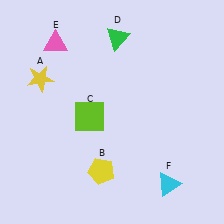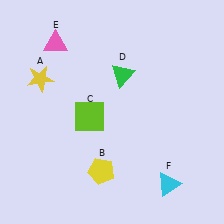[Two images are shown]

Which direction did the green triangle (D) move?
The green triangle (D) moved down.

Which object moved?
The green triangle (D) moved down.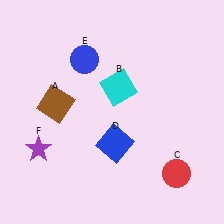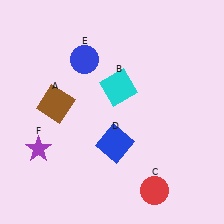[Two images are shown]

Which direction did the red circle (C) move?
The red circle (C) moved left.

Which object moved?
The red circle (C) moved left.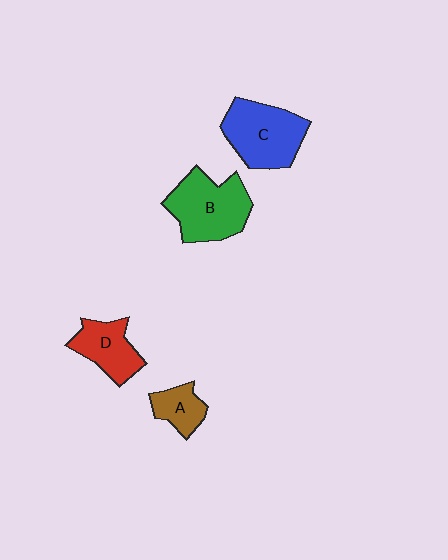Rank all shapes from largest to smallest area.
From largest to smallest: B (green), C (blue), D (red), A (brown).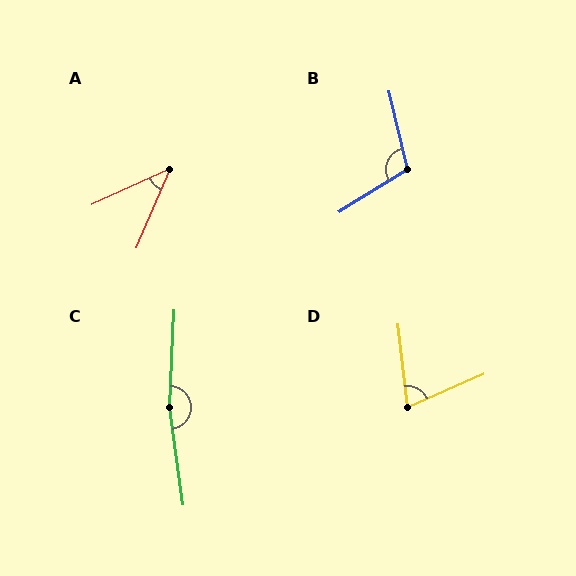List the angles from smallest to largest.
A (43°), D (73°), B (109°), C (169°).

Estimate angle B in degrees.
Approximately 109 degrees.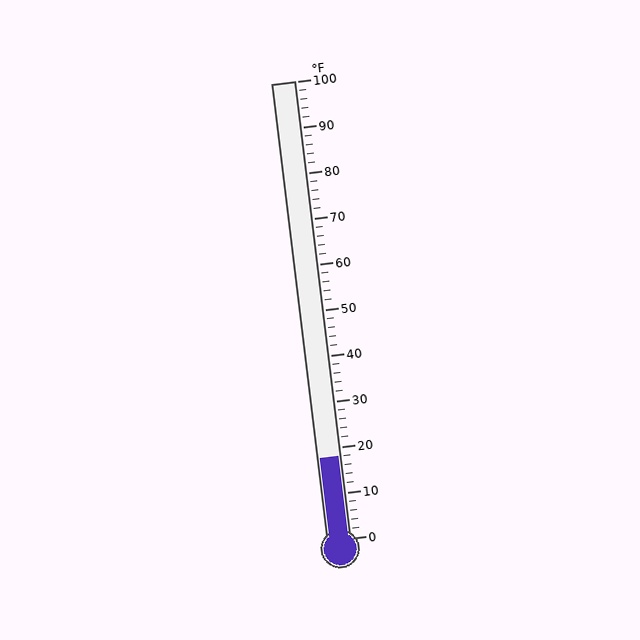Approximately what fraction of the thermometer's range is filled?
The thermometer is filled to approximately 20% of its range.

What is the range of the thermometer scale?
The thermometer scale ranges from 0°F to 100°F.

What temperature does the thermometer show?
The thermometer shows approximately 18°F.